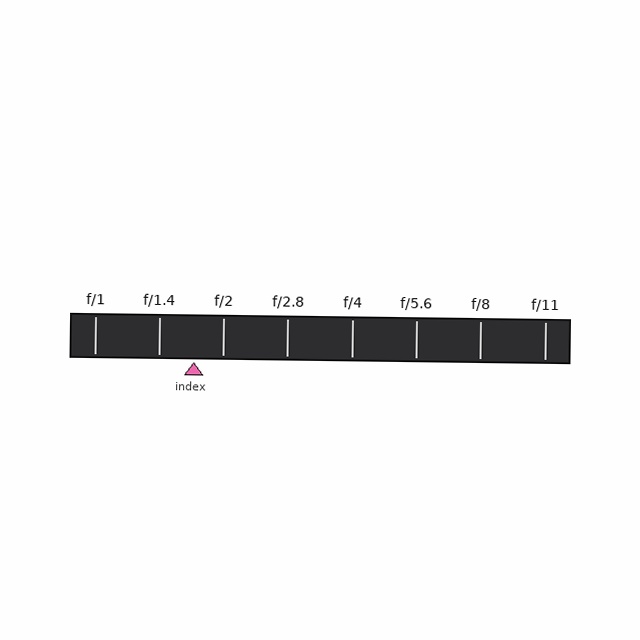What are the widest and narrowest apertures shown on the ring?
The widest aperture shown is f/1 and the narrowest is f/11.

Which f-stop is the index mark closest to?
The index mark is closest to f/2.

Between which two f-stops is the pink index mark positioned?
The index mark is between f/1.4 and f/2.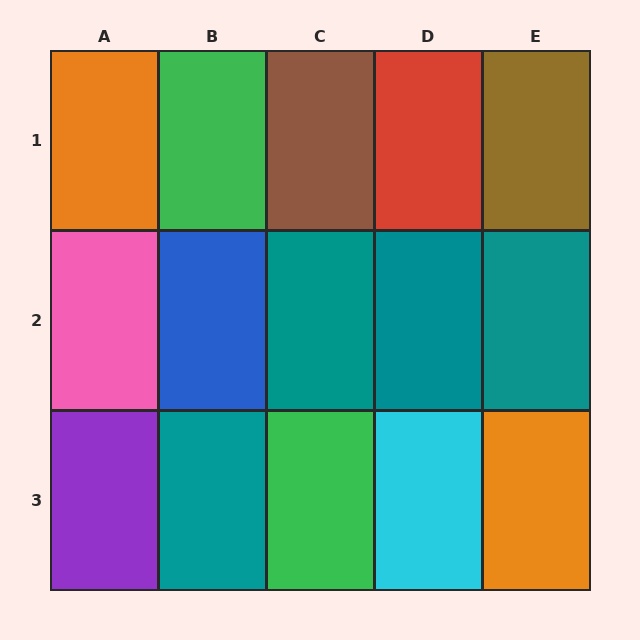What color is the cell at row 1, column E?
Brown.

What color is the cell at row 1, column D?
Red.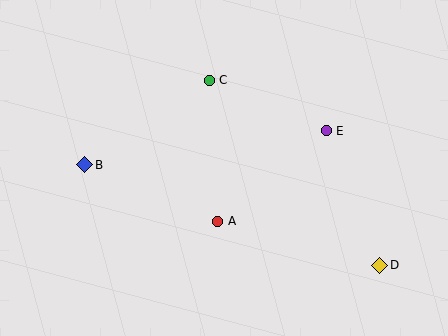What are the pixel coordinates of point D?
Point D is at (380, 265).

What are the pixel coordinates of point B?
Point B is at (85, 165).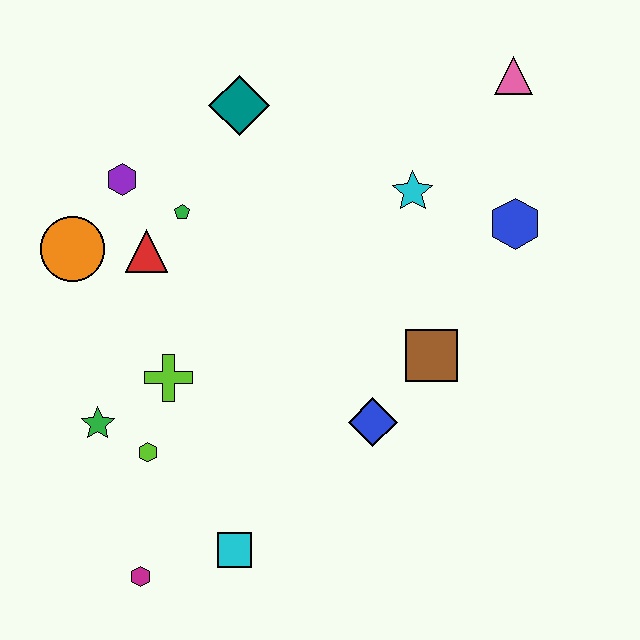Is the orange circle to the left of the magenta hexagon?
Yes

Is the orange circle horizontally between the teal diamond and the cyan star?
No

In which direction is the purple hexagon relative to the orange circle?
The purple hexagon is above the orange circle.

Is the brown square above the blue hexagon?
No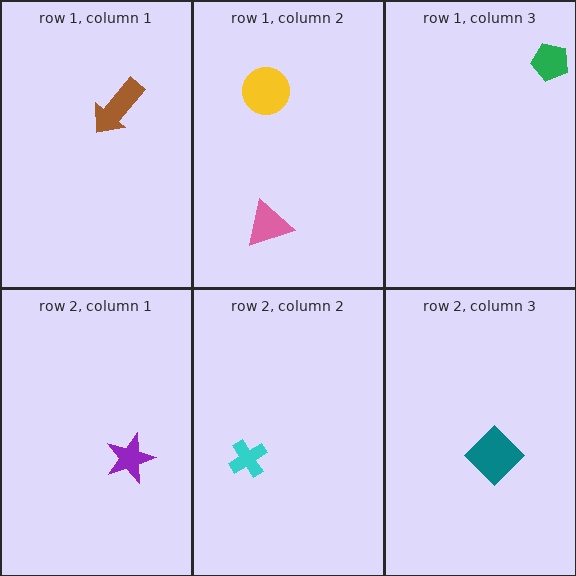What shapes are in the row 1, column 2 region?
The yellow circle, the pink triangle.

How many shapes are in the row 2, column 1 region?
1.